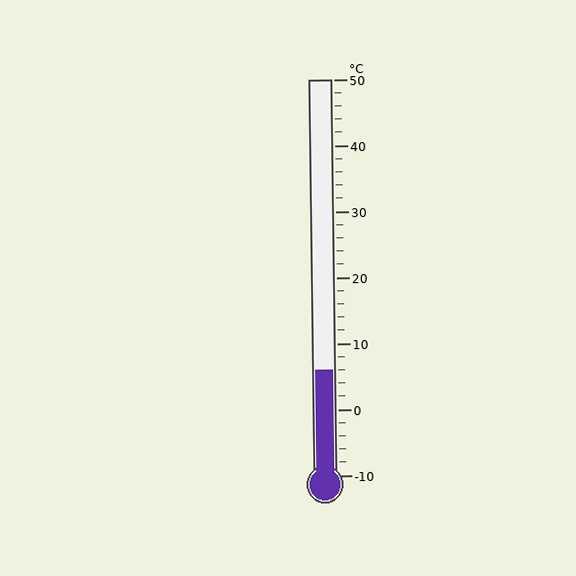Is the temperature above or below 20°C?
The temperature is below 20°C.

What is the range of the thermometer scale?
The thermometer scale ranges from -10°C to 50°C.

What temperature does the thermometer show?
The thermometer shows approximately 6°C.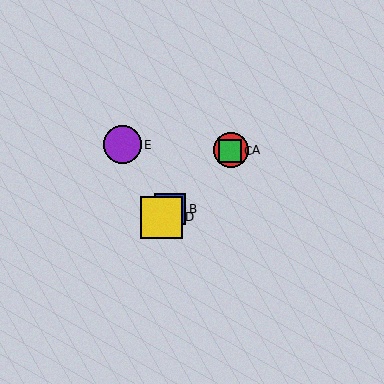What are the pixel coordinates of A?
Object A is at (231, 150).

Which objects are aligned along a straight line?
Objects A, B, C, D are aligned along a straight line.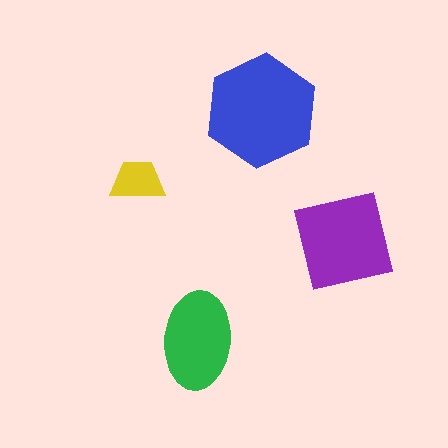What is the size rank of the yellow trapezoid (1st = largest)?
4th.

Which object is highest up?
The blue hexagon is topmost.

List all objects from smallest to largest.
The yellow trapezoid, the green ellipse, the purple square, the blue hexagon.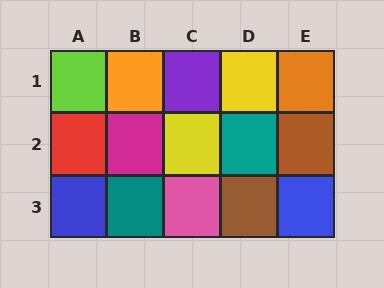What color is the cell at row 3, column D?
Brown.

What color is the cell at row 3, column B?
Teal.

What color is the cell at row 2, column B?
Magenta.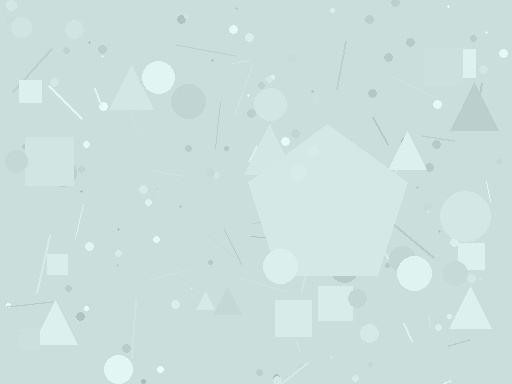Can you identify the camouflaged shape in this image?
The camouflaged shape is a pentagon.